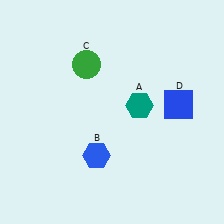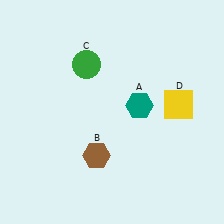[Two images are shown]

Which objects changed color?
B changed from blue to brown. D changed from blue to yellow.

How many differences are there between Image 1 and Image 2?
There are 2 differences between the two images.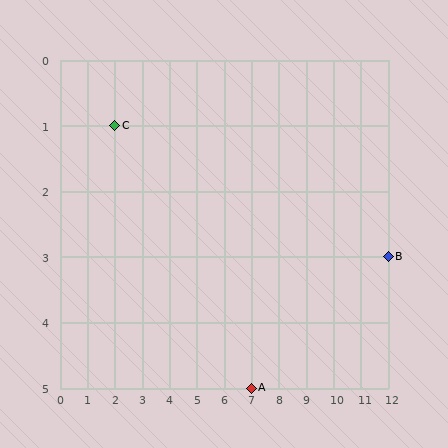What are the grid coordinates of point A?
Point A is at grid coordinates (7, 5).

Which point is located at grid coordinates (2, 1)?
Point C is at (2, 1).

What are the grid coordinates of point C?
Point C is at grid coordinates (2, 1).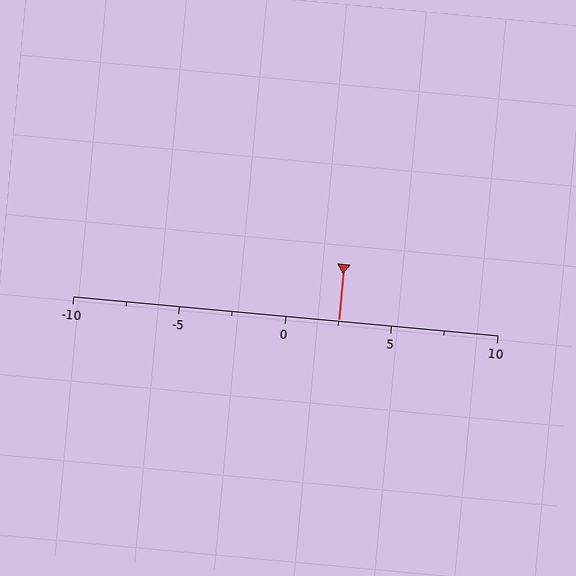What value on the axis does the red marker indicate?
The marker indicates approximately 2.5.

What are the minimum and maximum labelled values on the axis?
The axis runs from -10 to 10.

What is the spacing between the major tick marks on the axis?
The major ticks are spaced 5 apart.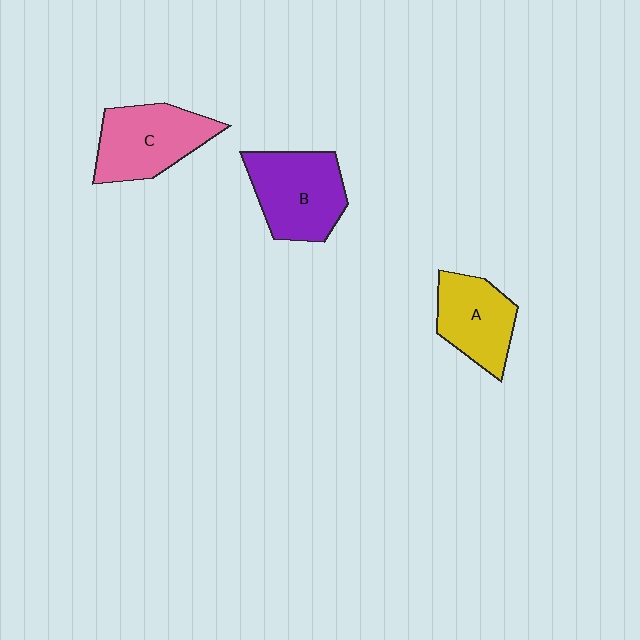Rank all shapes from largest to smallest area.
From largest to smallest: B (purple), C (pink), A (yellow).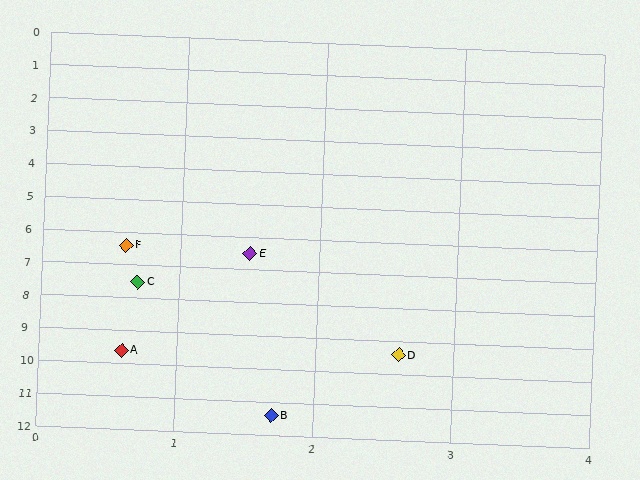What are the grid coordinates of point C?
Point C is at approximately (0.7, 7.5).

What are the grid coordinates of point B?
Point B is at approximately (1.7, 11.4).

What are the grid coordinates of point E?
Point E is at approximately (1.5, 6.5).